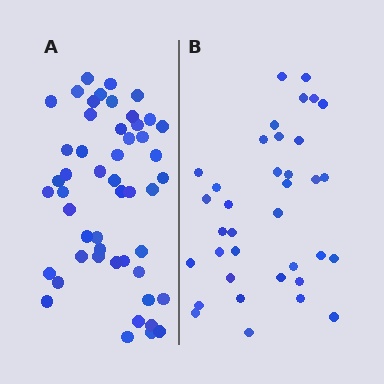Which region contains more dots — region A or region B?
Region A (the left region) has more dots.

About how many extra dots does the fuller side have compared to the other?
Region A has approximately 15 more dots than region B.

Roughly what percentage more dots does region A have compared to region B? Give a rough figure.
About 40% more.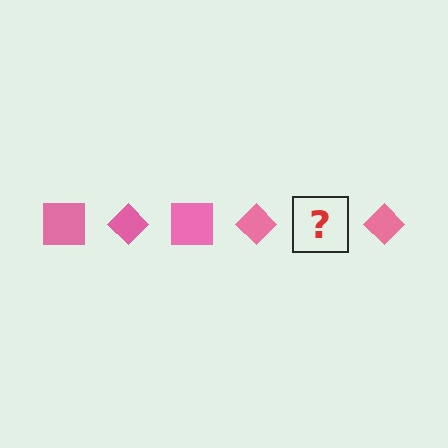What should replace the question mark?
The question mark should be replaced with a pink square.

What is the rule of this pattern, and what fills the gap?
The rule is that the pattern cycles through square, diamond shapes in pink. The gap should be filled with a pink square.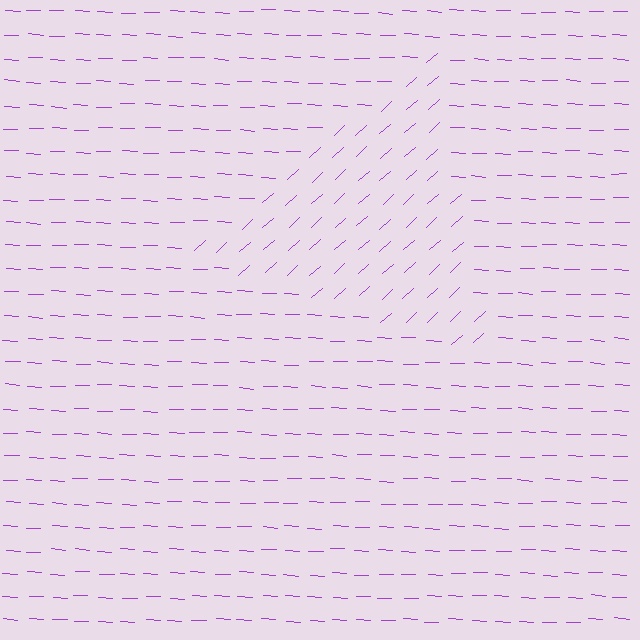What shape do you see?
I see a triangle.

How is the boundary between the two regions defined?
The boundary is defined purely by a change in line orientation (approximately 45 degrees difference). All lines are the same color and thickness.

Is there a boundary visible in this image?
Yes, there is a texture boundary formed by a change in line orientation.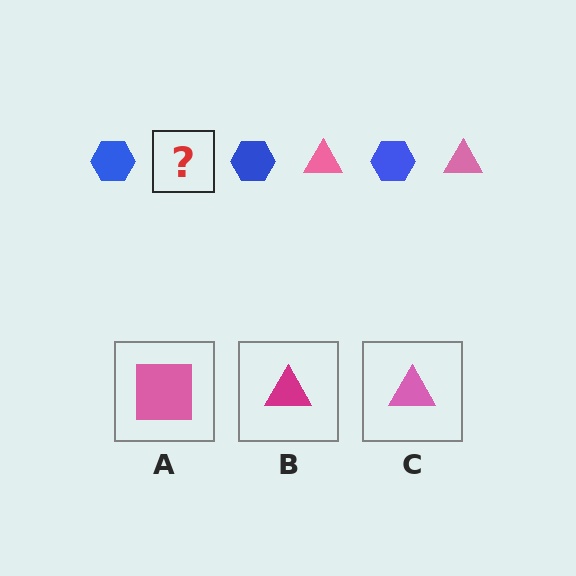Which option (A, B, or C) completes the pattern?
C.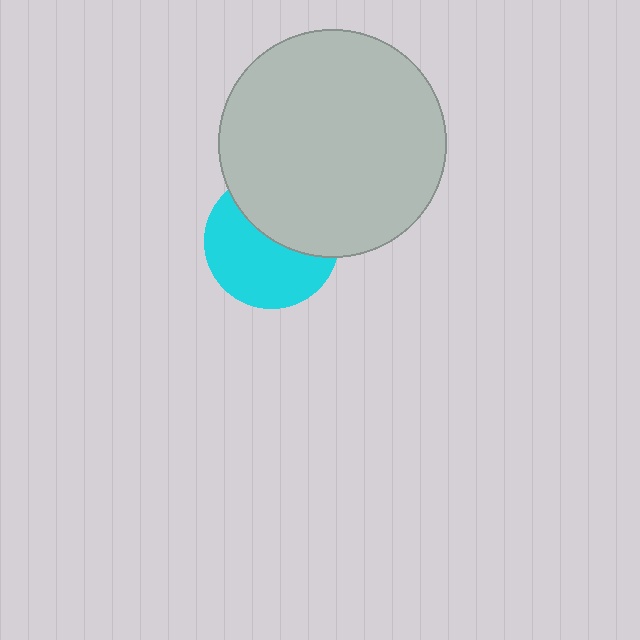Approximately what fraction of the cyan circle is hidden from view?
Roughly 43% of the cyan circle is hidden behind the light gray circle.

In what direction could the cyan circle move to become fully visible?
The cyan circle could move down. That would shift it out from behind the light gray circle entirely.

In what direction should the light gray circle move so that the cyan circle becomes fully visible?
The light gray circle should move up. That is the shortest direction to clear the overlap and leave the cyan circle fully visible.